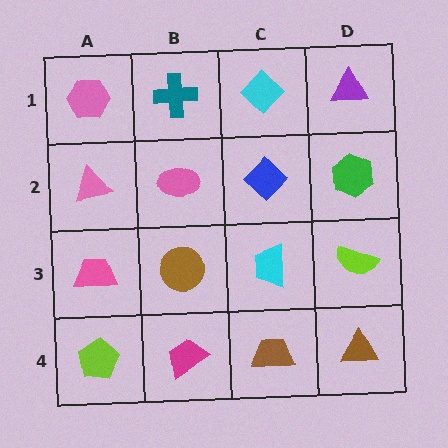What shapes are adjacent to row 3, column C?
A blue diamond (row 2, column C), a brown trapezoid (row 4, column C), a brown circle (row 3, column B), a lime semicircle (row 3, column D).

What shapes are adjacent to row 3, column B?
A pink ellipse (row 2, column B), a magenta trapezoid (row 4, column B), a pink trapezoid (row 3, column A), a cyan trapezoid (row 3, column C).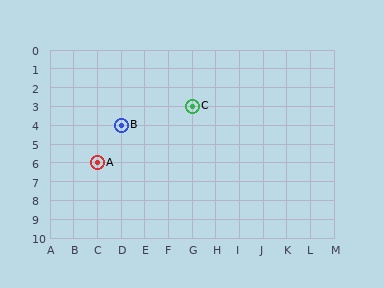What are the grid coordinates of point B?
Point B is at grid coordinates (D, 4).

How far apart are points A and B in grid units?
Points A and B are 1 column and 2 rows apart (about 2.2 grid units diagonally).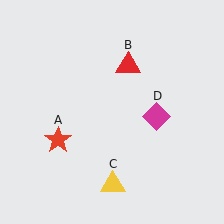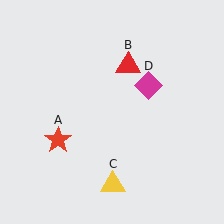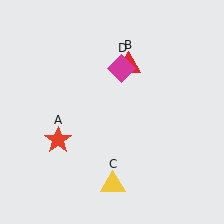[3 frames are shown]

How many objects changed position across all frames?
1 object changed position: magenta diamond (object D).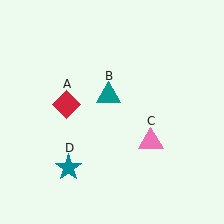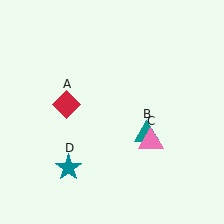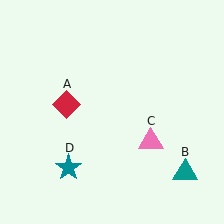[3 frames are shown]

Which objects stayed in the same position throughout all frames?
Red diamond (object A) and pink triangle (object C) and teal star (object D) remained stationary.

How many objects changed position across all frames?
1 object changed position: teal triangle (object B).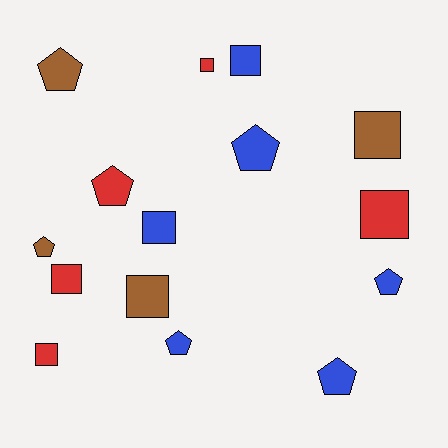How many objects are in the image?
There are 15 objects.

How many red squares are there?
There are 4 red squares.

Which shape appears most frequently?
Square, with 8 objects.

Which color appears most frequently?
Blue, with 6 objects.